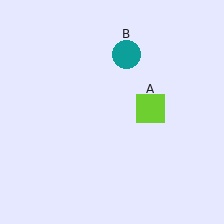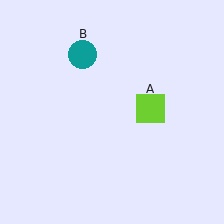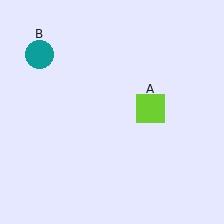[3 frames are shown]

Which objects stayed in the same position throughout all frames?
Lime square (object A) remained stationary.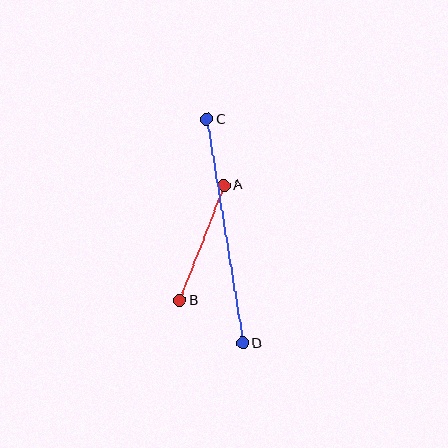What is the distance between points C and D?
The distance is approximately 226 pixels.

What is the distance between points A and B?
The distance is approximately 123 pixels.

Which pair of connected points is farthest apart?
Points C and D are farthest apart.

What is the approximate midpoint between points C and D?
The midpoint is at approximately (225, 231) pixels.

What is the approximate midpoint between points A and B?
The midpoint is at approximately (202, 243) pixels.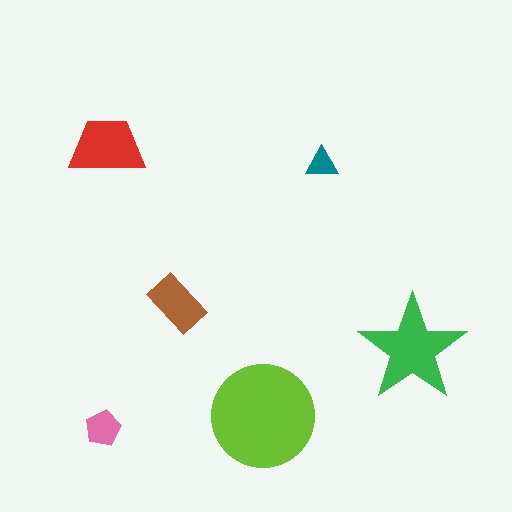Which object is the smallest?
The teal triangle.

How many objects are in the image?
There are 6 objects in the image.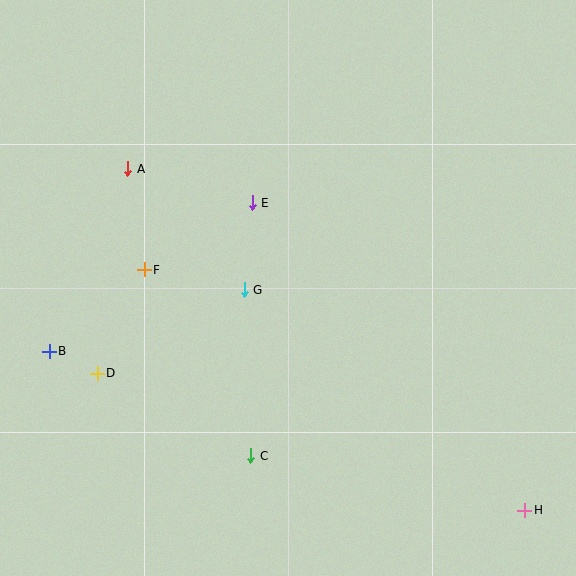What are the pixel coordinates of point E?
Point E is at (252, 203).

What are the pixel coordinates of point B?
Point B is at (49, 351).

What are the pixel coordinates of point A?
Point A is at (128, 169).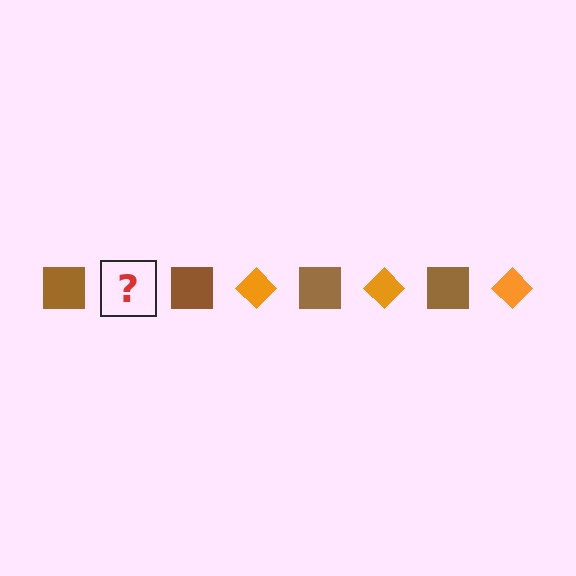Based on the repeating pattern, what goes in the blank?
The blank should be an orange diamond.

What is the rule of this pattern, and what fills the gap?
The rule is that the pattern alternates between brown square and orange diamond. The gap should be filled with an orange diamond.